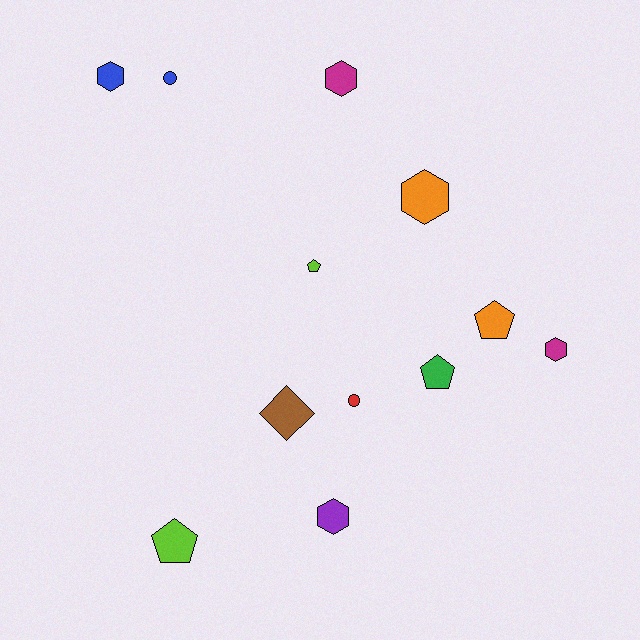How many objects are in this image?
There are 12 objects.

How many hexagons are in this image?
There are 5 hexagons.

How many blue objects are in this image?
There are 2 blue objects.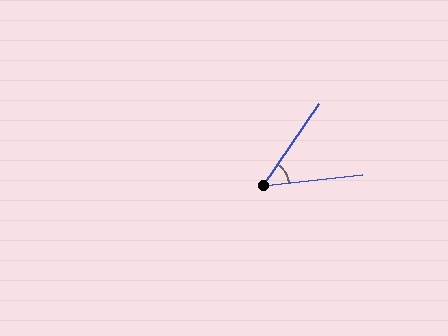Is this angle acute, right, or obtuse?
It is acute.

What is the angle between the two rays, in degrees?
Approximately 49 degrees.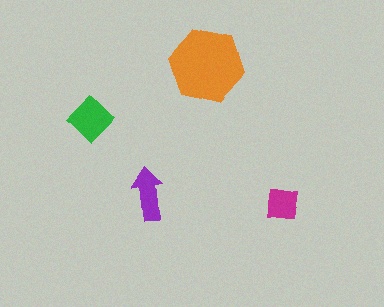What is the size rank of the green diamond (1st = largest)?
2nd.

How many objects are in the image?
There are 4 objects in the image.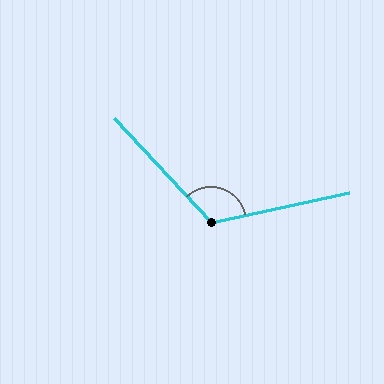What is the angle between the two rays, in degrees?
Approximately 121 degrees.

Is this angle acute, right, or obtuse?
It is obtuse.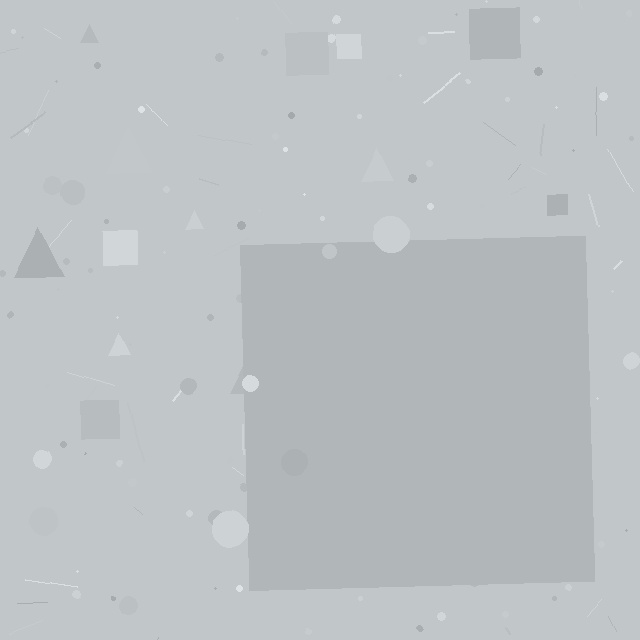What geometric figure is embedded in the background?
A square is embedded in the background.